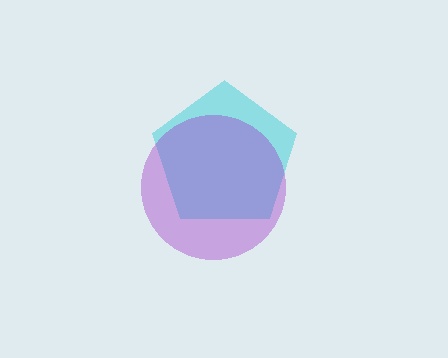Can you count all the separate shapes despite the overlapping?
Yes, there are 2 separate shapes.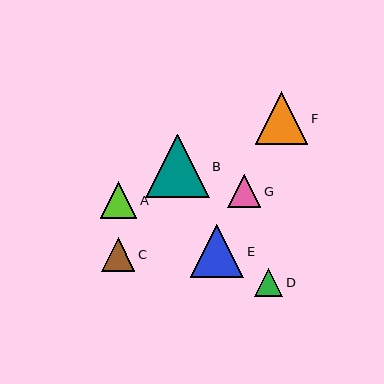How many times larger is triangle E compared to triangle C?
Triangle E is approximately 1.6 times the size of triangle C.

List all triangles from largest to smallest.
From largest to smallest: B, E, F, A, C, G, D.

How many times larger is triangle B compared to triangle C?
Triangle B is approximately 1.9 times the size of triangle C.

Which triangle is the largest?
Triangle B is the largest with a size of approximately 64 pixels.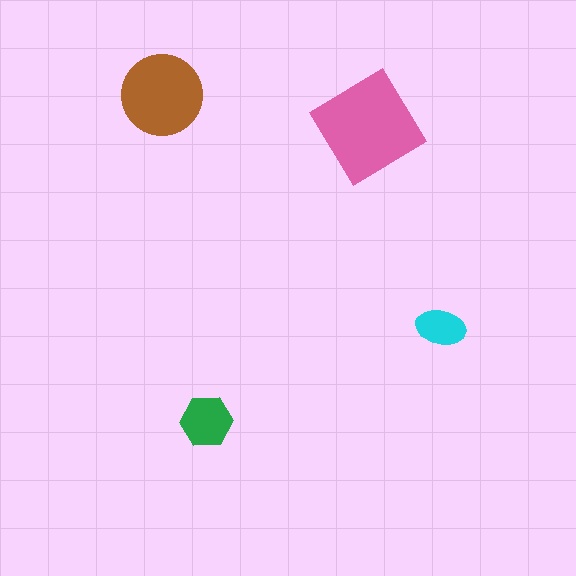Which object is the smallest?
The cyan ellipse.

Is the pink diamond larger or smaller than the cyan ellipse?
Larger.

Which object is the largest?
The pink diamond.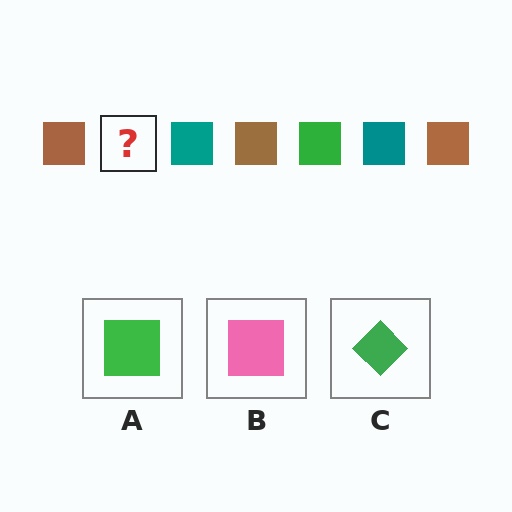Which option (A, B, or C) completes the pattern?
A.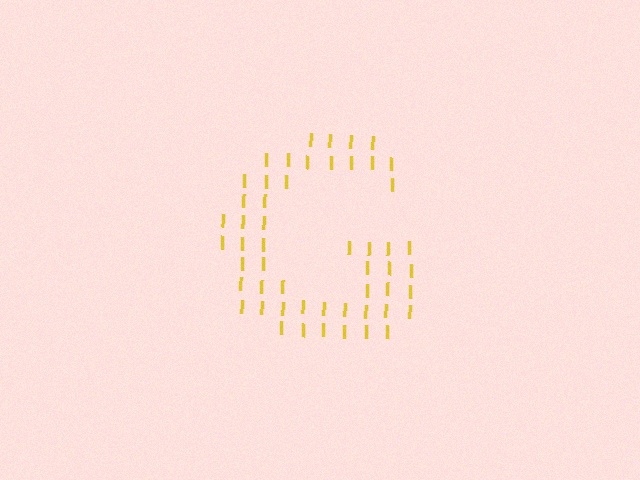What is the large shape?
The large shape is the letter G.